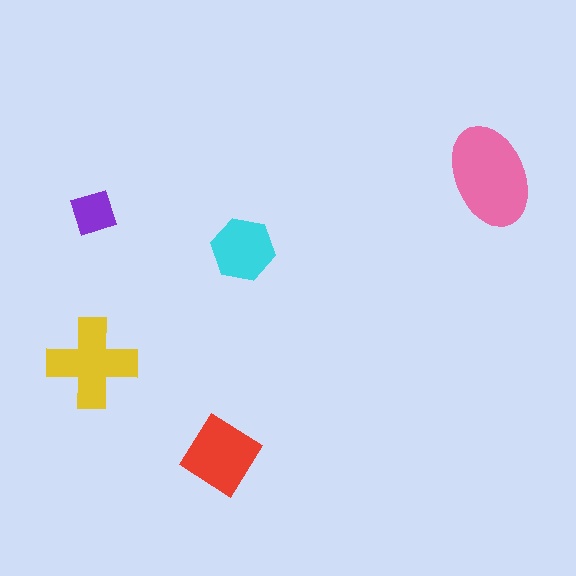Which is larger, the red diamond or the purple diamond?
The red diamond.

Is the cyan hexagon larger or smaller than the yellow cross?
Smaller.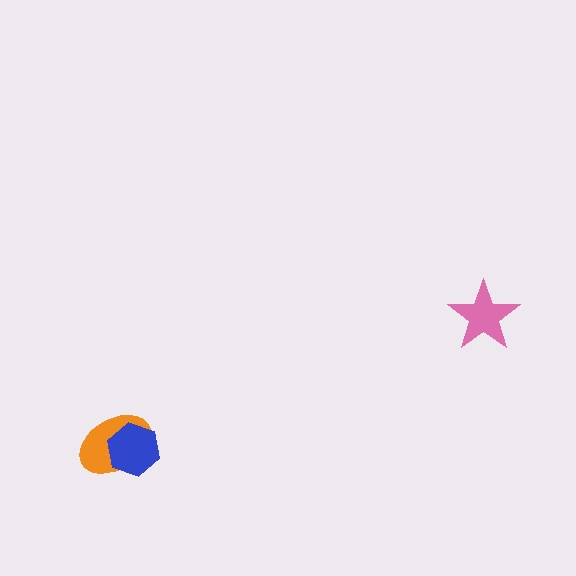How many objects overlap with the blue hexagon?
1 object overlaps with the blue hexagon.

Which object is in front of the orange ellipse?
The blue hexagon is in front of the orange ellipse.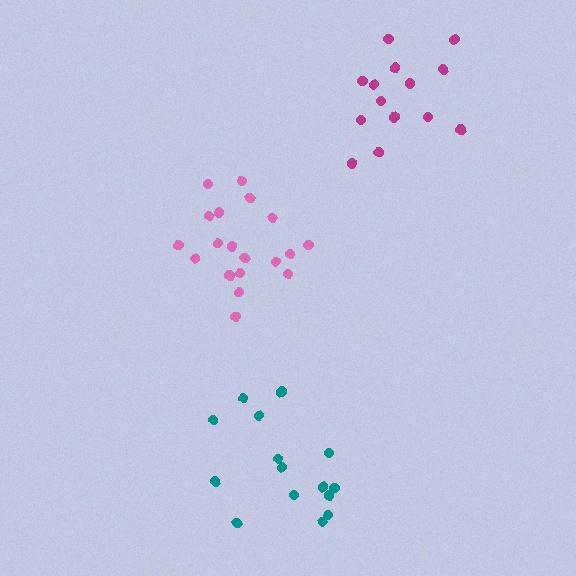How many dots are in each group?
Group 1: 15 dots, Group 2: 14 dots, Group 3: 19 dots (48 total).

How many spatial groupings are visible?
There are 3 spatial groupings.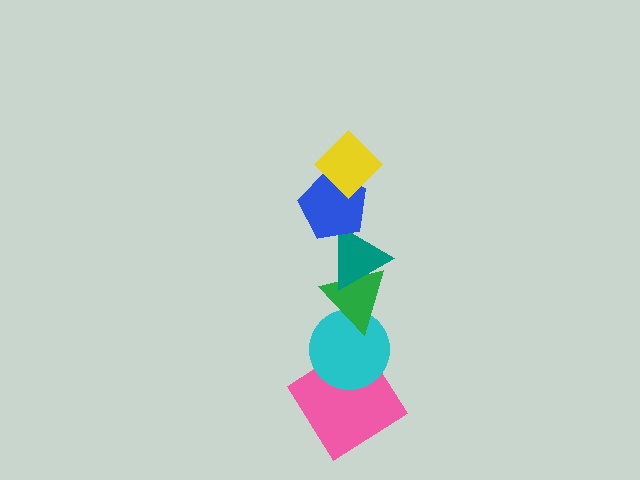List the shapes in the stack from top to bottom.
From top to bottom: the yellow diamond, the blue pentagon, the teal triangle, the green triangle, the cyan circle, the pink diamond.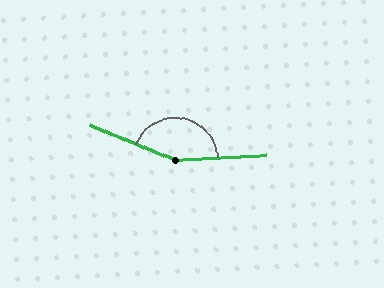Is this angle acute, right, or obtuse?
It is obtuse.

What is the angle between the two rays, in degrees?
Approximately 155 degrees.